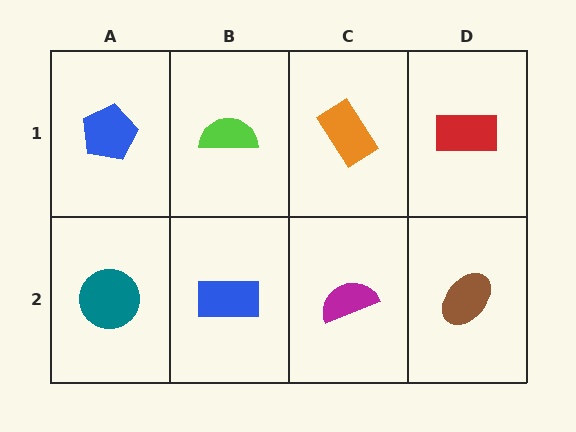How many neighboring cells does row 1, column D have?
2.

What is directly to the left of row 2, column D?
A magenta semicircle.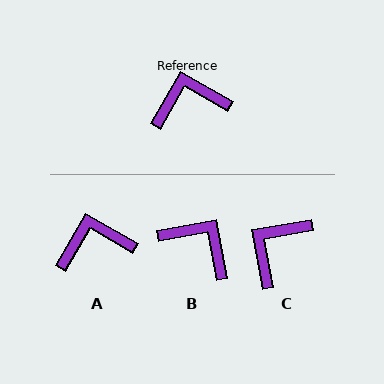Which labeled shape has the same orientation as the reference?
A.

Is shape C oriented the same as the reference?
No, it is off by about 40 degrees.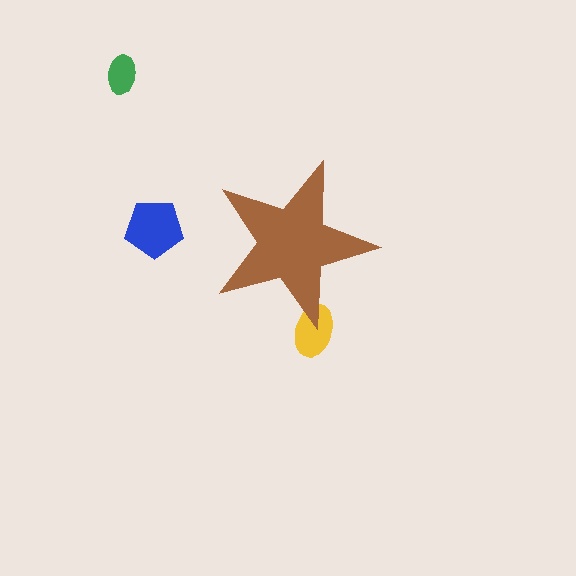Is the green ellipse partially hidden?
No, the green ellipse is fully visible.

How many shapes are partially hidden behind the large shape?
1 shape is partially hidden.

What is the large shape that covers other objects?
A brown star.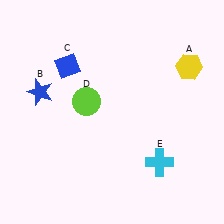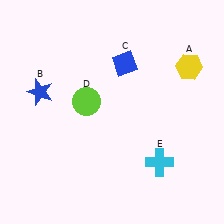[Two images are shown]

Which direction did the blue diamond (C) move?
The blue diamond (C) moved right.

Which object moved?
The blue diamond (C) moved right.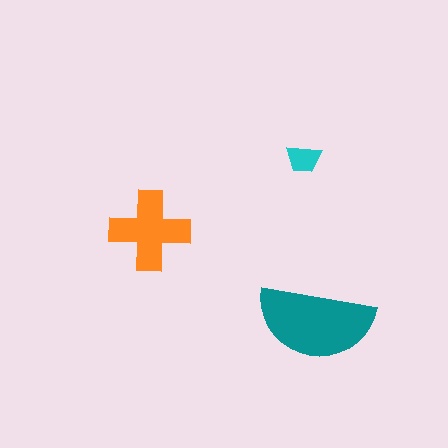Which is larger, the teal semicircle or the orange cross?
The teal semicircle.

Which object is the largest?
The teal semicircle.